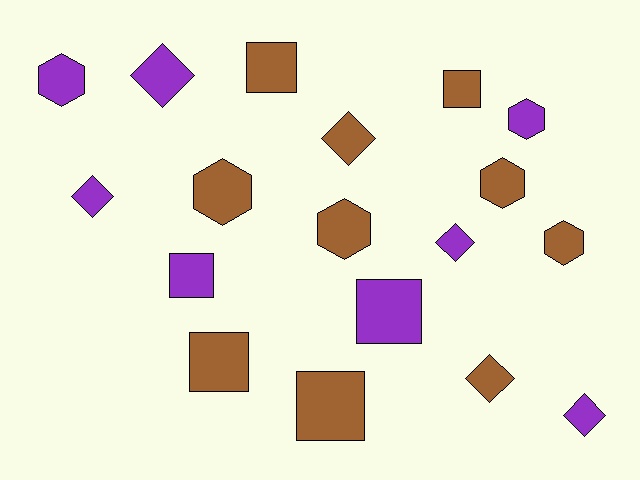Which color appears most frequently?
Brown, with 10 objects.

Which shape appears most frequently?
Square, with 6 objects.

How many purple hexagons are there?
There are 2 purple hexagons.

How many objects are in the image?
There are 18 objects.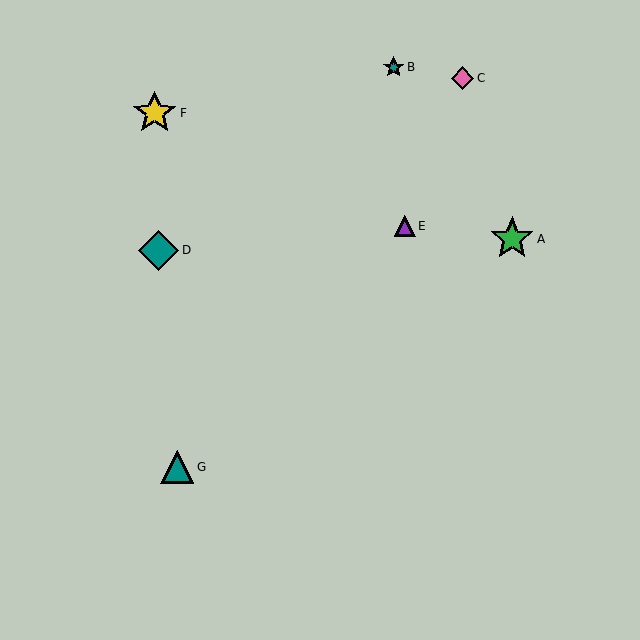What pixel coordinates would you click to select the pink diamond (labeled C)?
Click at (463, 78) to select the pink diamond C.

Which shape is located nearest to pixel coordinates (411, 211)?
The purple triangle (labeled E) at (405, 226) is nearest to that location.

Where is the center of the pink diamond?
The center of the pink diamond is at (463, 78).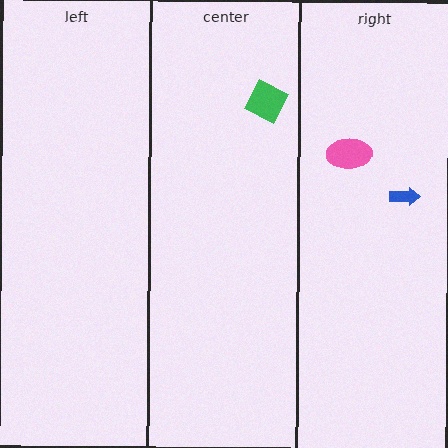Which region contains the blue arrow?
The right region.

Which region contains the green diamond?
The center region.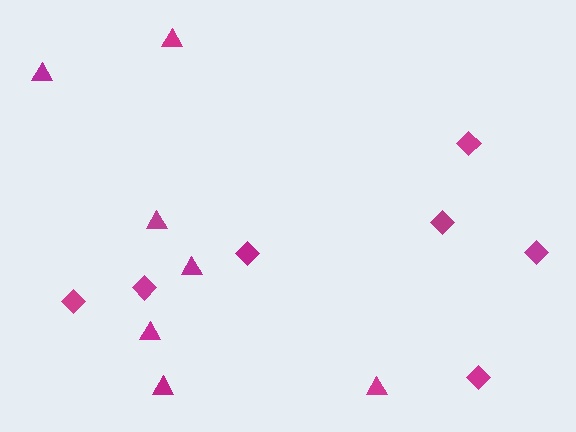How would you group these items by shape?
There are 2 groups: one group of triangles (7) and one group of diamonds (7).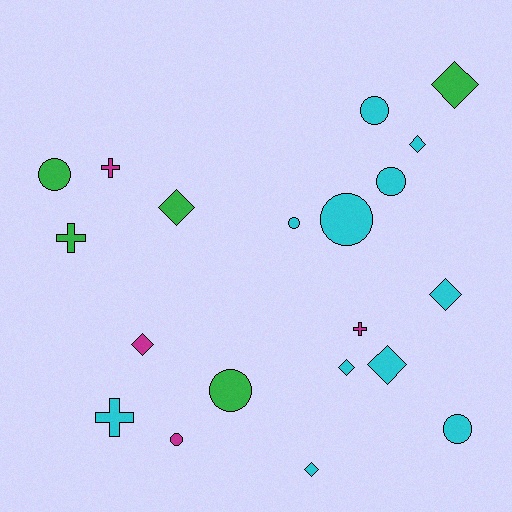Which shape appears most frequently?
Circle, with 8 objects.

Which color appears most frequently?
Cyan, with 11 objects.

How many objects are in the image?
There are 20 objects.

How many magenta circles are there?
There is 1 magenta circle.